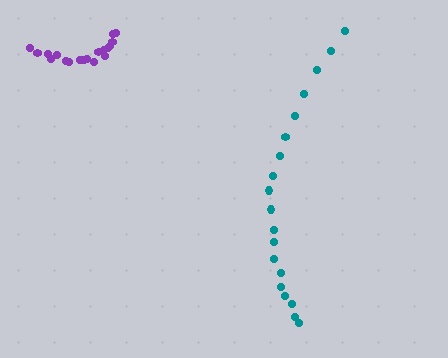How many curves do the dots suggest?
There are 2 distinct paths.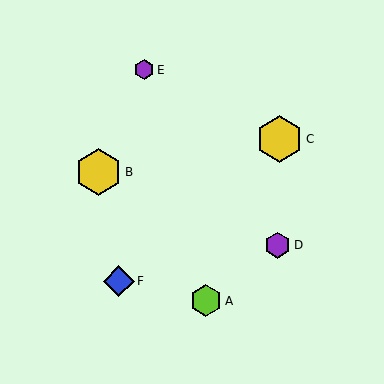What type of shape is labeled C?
Shape C is a yellow hexagon.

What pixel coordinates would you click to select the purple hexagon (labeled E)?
Click at (144, 70) to select the purple hexagon E.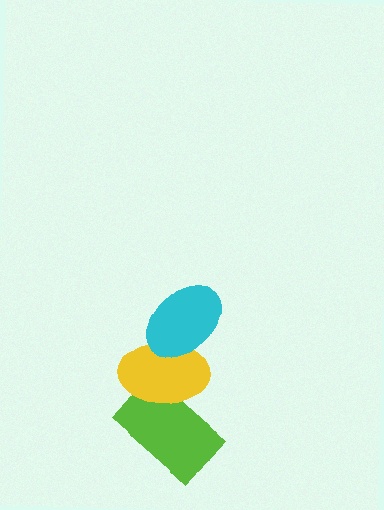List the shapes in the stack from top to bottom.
From top to bottom: the cyan ellipse, the yellow ellipse, the lime rectangle.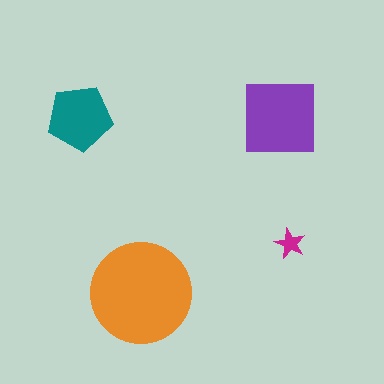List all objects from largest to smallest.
The orange circle, the purple square, the teal pentagon, the magenta star.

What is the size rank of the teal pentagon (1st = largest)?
3rd.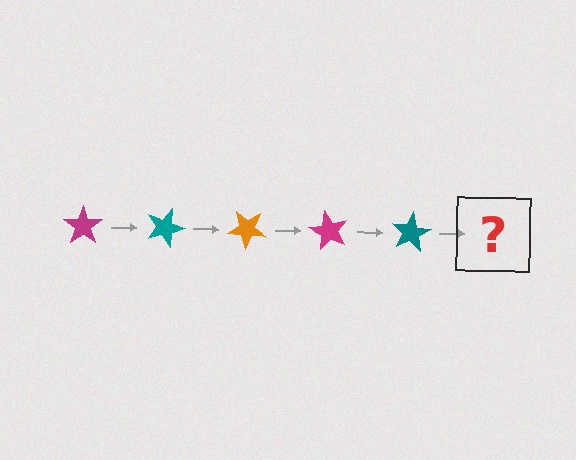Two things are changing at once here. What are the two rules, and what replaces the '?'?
The two rules are that it rotates 20 degrees each step and the color cycles through magenta, teal, and orange. The '?' should be an orange star, rotated 100 degrees from the start.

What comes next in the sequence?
The next element should be an orange star, rotated 100 degrees from the start.